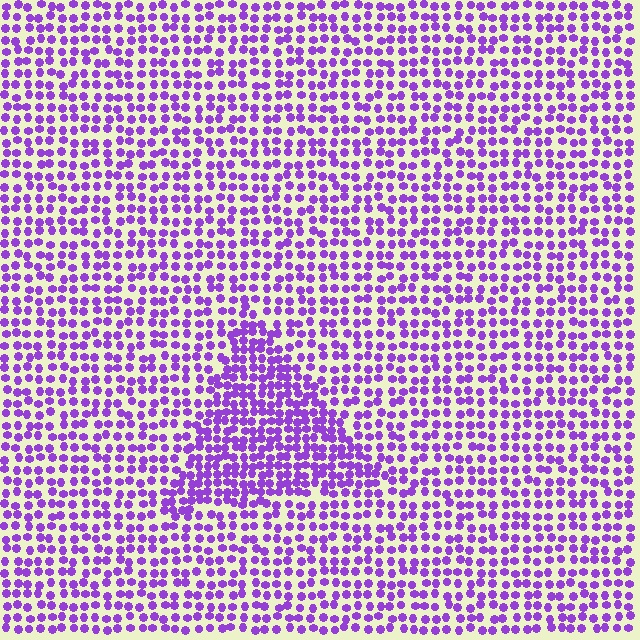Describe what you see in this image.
The image contains small purple elements arranged at two different densities. A triangle-shaped region is visible where the elements are more densely packed than the surrounding area.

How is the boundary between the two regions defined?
The boundary is defined by a change in element density (approximately 1.6x ratio). All elements are the same color, size, and shape.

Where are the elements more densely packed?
The elements are more densely packed inside the triangle boundary.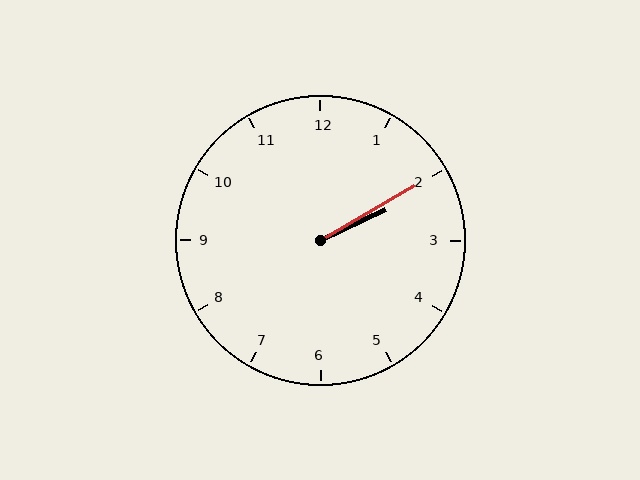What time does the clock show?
2:10.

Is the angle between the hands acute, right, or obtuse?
It is acute.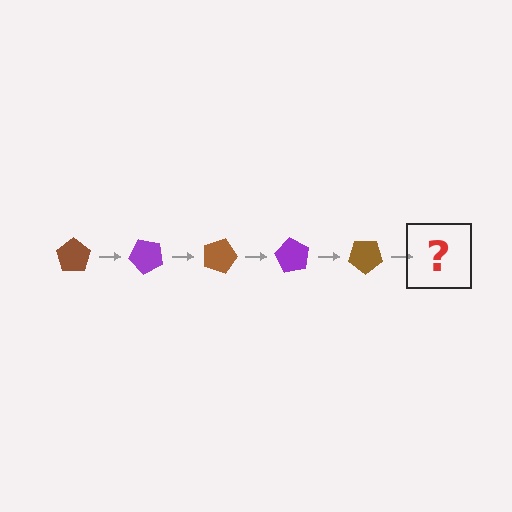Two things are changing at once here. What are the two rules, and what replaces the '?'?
The two rules are that it rotates 45 degrees each step and the color cycles through brown and purple. The '?' should be a purple pentagon, rotated 225 degrees from the start.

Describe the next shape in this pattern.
It should be a purple pentagon, rotated 225 degrees from the start.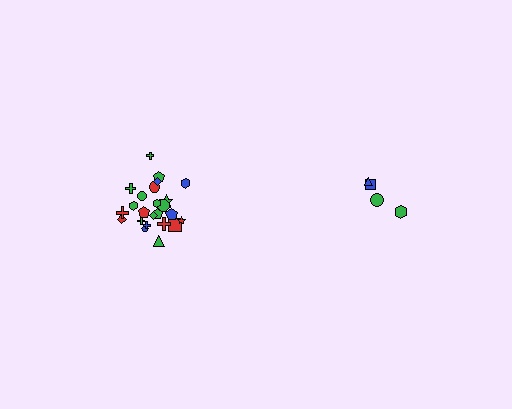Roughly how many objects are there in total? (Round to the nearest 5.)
Roughly 30 objects in total.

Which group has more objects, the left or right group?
The left group.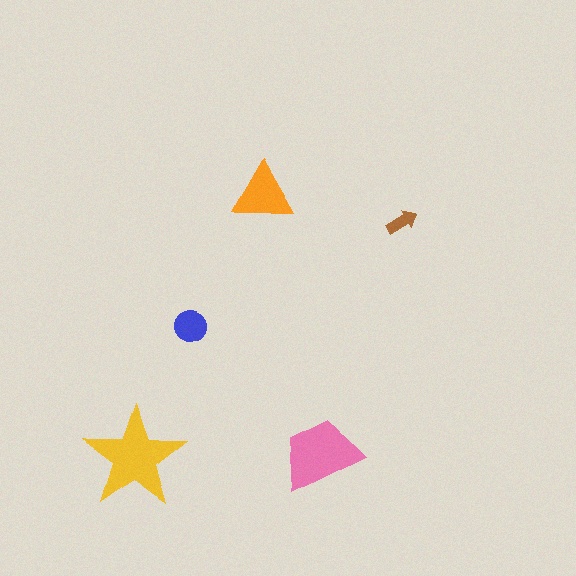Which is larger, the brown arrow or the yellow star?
The yellow star.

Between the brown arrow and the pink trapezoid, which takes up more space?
The pink trapezoid.